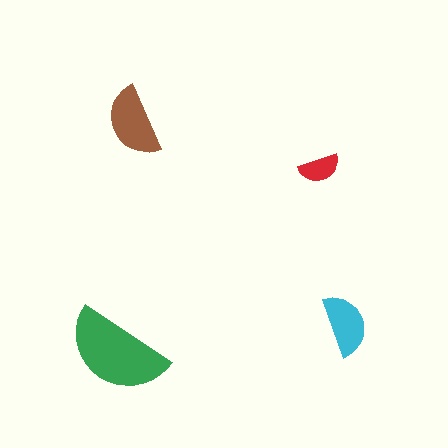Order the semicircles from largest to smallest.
the green one, the brown one, the cyan one, the red one.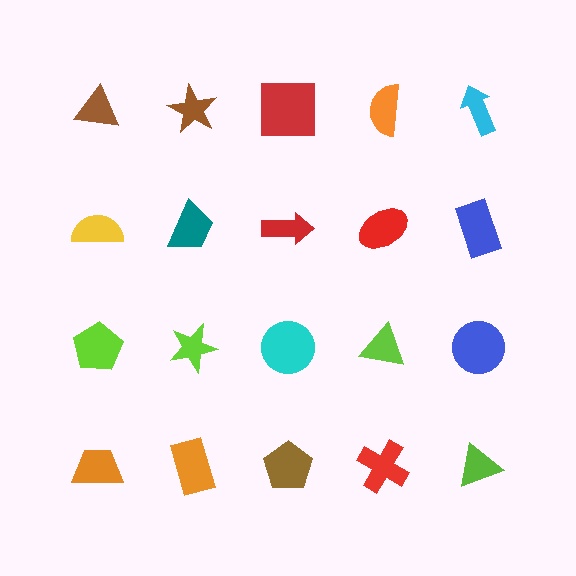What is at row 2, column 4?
A red ellipse.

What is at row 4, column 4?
A red cross.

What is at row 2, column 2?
A teal trapezoid.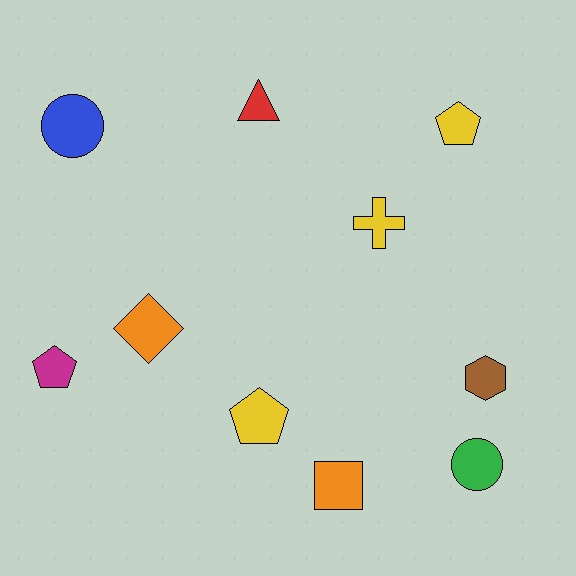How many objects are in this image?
There are 10 objects.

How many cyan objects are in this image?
There are no cyan objects.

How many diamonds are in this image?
There is 1 diamond.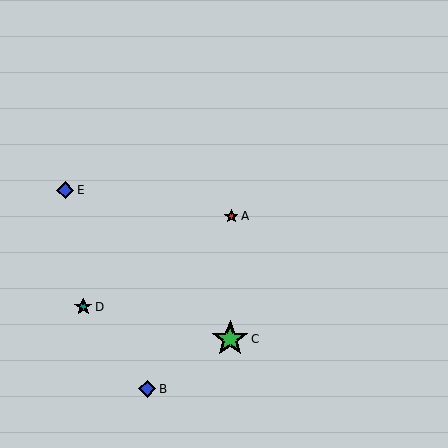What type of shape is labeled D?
Shape D is a teal star.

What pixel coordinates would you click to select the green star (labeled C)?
Click at (230, 339) to select the green star C.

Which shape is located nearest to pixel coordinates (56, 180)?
The blue diamond (labeled E) at (65, 190) is nearest to that location.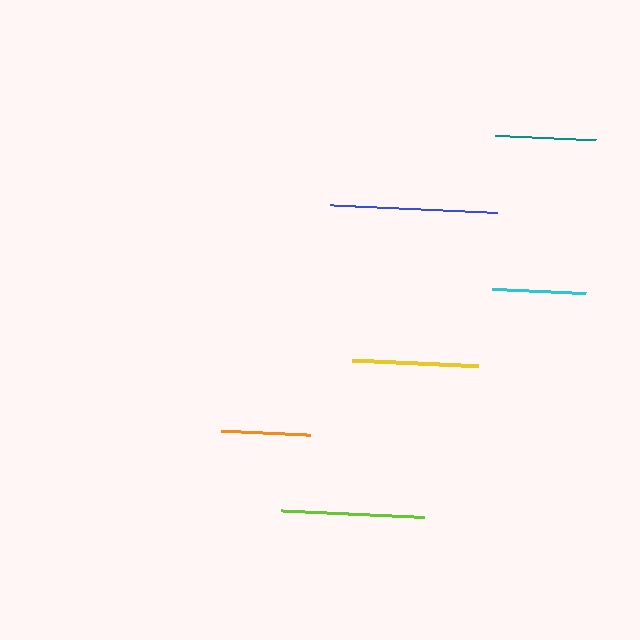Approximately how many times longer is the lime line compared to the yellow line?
The lime line is approximately 1.1 times the length of the yellow line.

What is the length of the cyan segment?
The cyan segment is approximately 95 pixels long.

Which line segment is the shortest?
The orange line is the shortest at approximately 89 pixels.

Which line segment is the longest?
The blue line is the longest at approximately 167 pixels.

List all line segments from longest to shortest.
From longest to shortest: blue, lime, yellow, teal, cyan, orange.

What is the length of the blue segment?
The blue segment is approximately 167 pixels long.